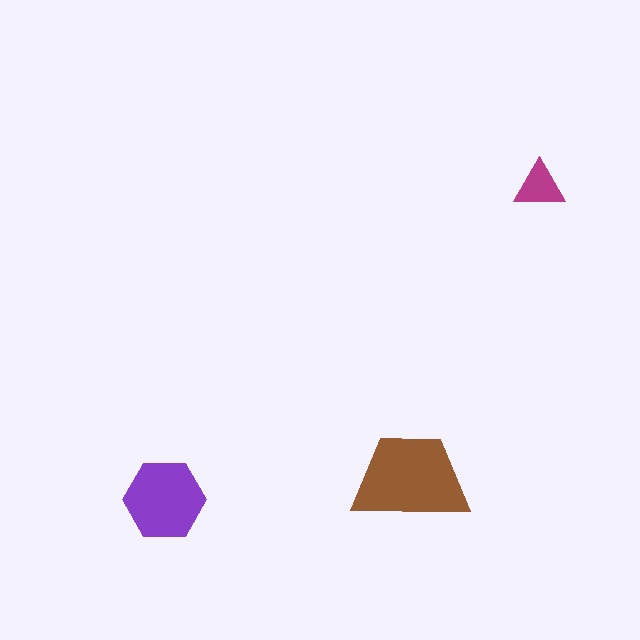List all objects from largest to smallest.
The brown trapezoid, the purple hexagon, the magenta triangle.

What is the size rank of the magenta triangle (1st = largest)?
3rd.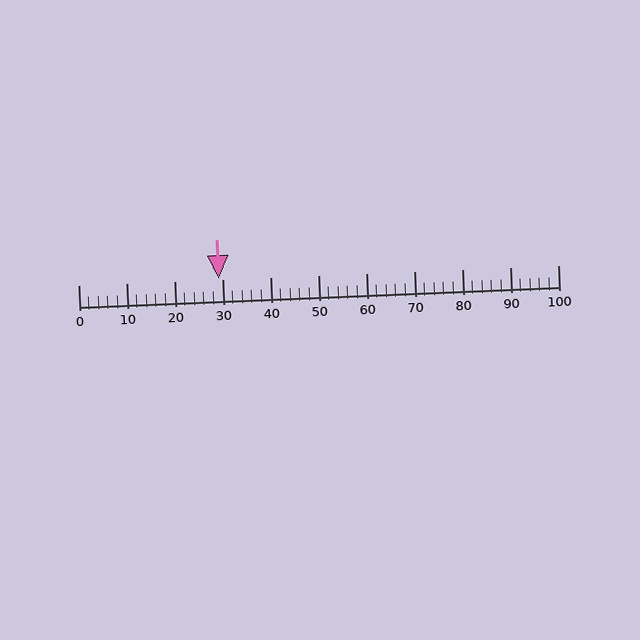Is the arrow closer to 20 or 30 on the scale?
The arrow is closer to 30.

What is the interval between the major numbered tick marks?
The major tick marks are spaced 10 units apart.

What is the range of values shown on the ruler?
The ruler shows values from 0 to 100.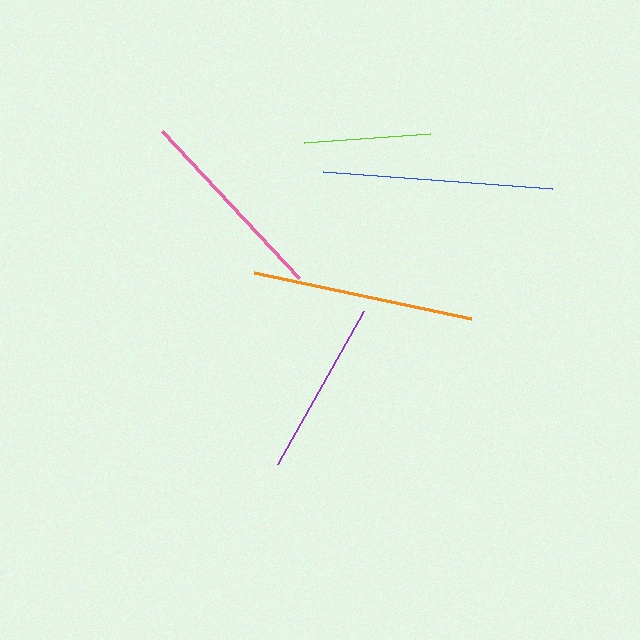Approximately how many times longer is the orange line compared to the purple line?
The orange line is approximately 1.3 times the length of the purple line.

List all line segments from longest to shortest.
From longest to shortest: blue, orange, pink, purple, lime.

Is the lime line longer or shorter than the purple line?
The purple line is longer than the lime line.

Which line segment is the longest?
The blue line is the longest at approximately 229 pixels.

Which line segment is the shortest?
The lime line is the shortest at approximately 127 pixels.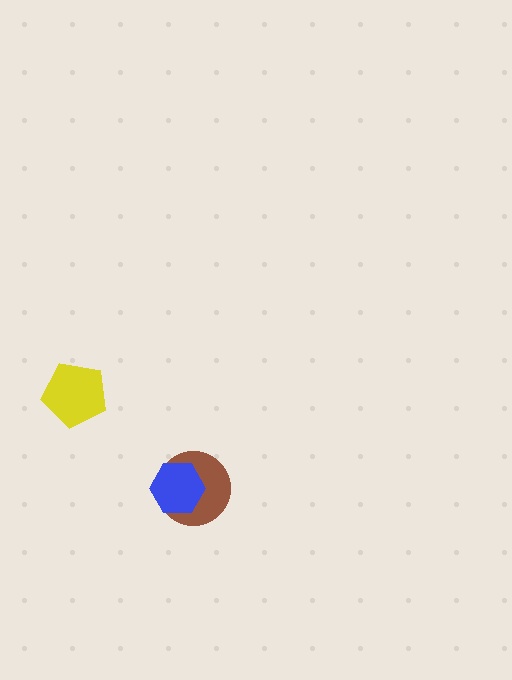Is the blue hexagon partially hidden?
No, no other shape covers it.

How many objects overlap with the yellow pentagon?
0 objects overlap with the yellow pentagon.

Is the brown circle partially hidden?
Yes, it is partially covered by another shape.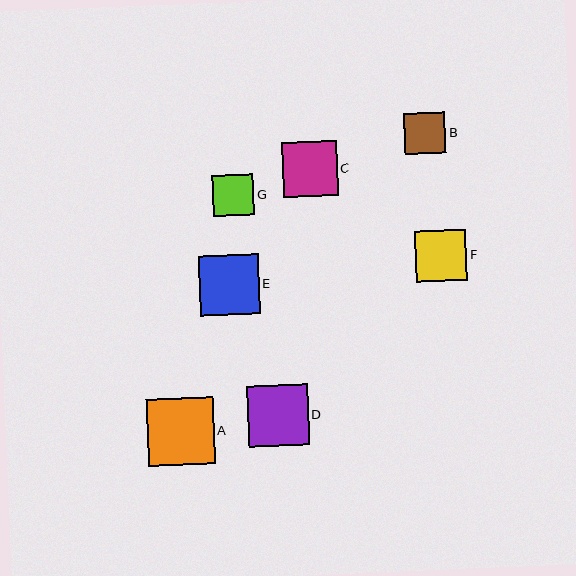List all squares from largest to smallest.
From largest to smallest: A, D, E, C, F, G, B.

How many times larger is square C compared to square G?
Square C is approximately 1.3 times the size of square G.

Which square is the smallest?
Square B is the smallest with a size of approximately 41 pixels.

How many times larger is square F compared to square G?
Square F is approximately 1.2 times the size of square G.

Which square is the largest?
Square A is the largest with a size of approximately 67 pixels.